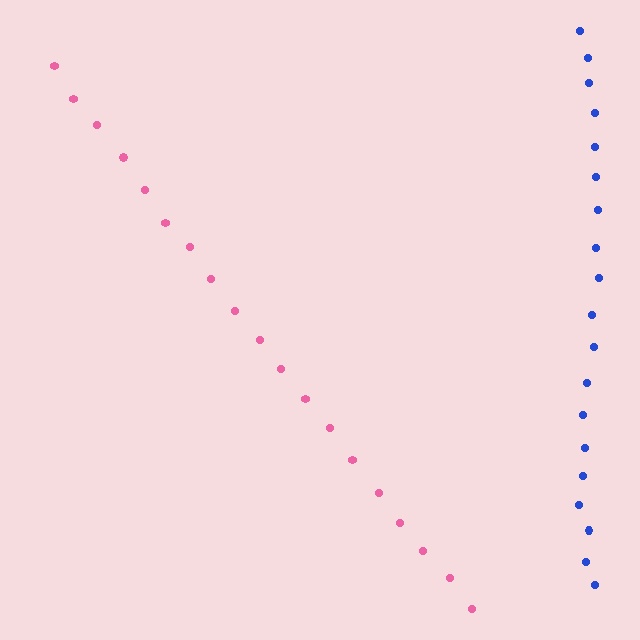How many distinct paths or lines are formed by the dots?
There are 2 distinct paths.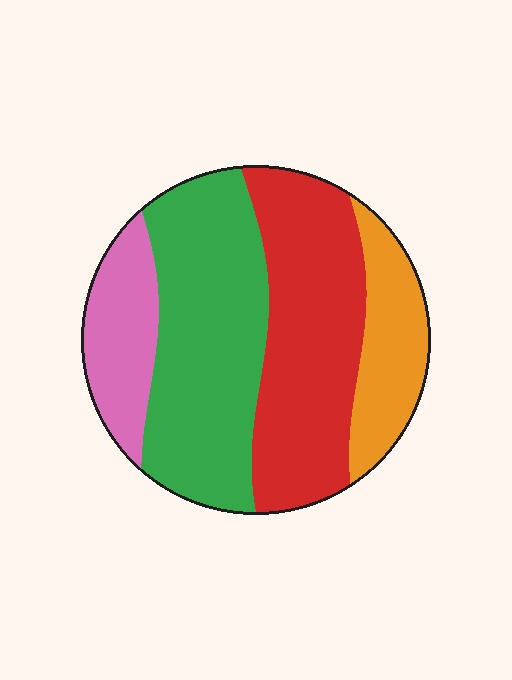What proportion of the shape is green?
Green takes up about three eighths (3/8) of the shape.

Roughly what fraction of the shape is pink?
Pink takes up about one eighth (1/8) of the shape.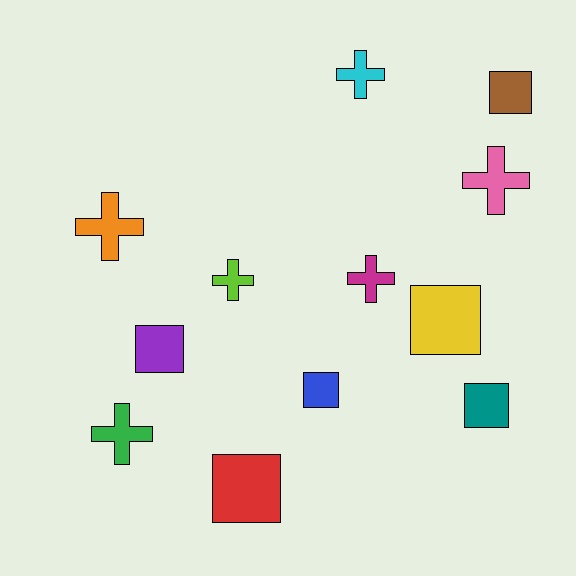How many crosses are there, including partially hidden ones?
There are 6 crosses.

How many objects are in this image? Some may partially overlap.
There are 12 objects.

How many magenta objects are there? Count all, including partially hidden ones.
There is 1 magenta object.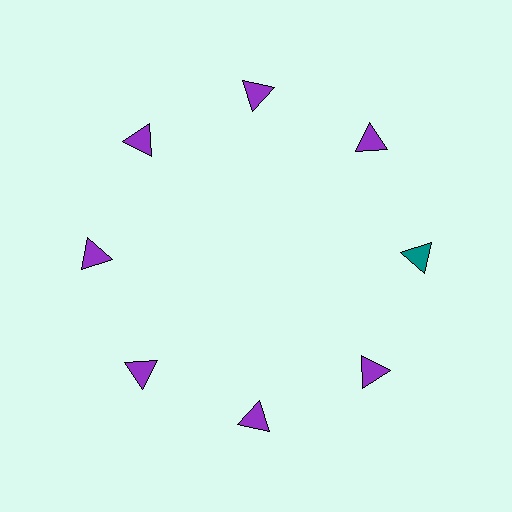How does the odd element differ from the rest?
It has a different color: teal instead of purple.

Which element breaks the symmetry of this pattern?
The teal triangle at roughly the 3 o'clock position breaks the symmetry. All other shapes are purple triangles.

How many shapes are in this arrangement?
There are 8 shapes arranged in a ring pattern.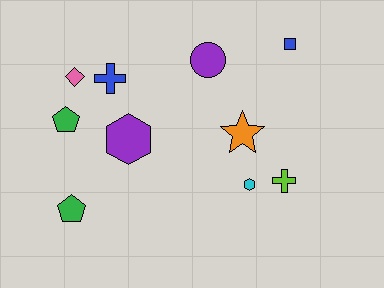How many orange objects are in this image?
There is 1 orange object.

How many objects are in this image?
There are 10 objects.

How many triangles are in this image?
There are no triangles.